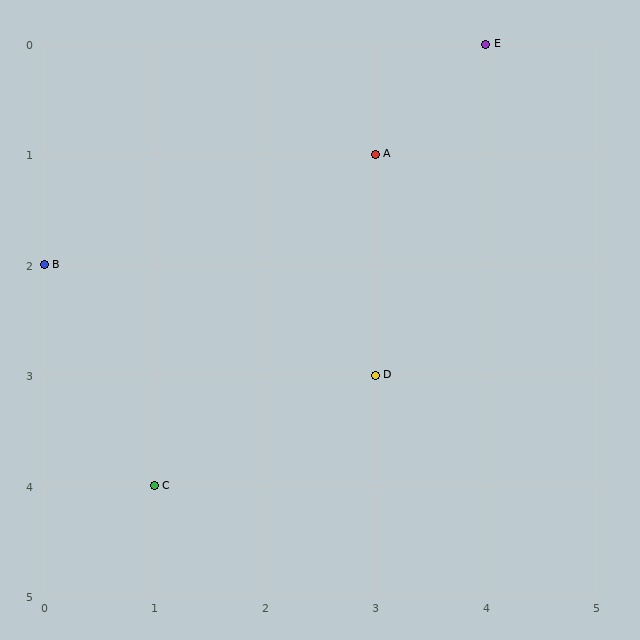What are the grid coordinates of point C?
Point C is at grid coordinates (1, 4).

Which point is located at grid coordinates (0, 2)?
Point B is at (0, 2).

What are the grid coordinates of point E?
Point E is at grid coordinates (4, 0).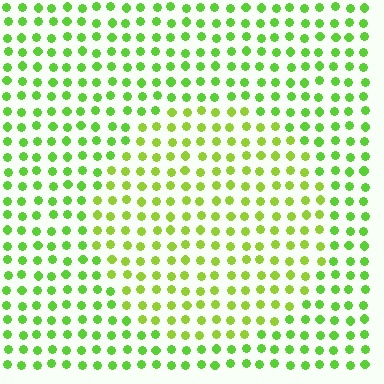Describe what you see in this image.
The image is filled with small lime elements in a uniform arrangement. A circle-shaped region is visible where the elements are tinted to a slightly different hue, forming a subtle color boundary.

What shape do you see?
I see a circle.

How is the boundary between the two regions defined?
The boundary is defined purely by a slight shift in hue (about 22 degrees). Spacing, size, and orientation are identical on both sides.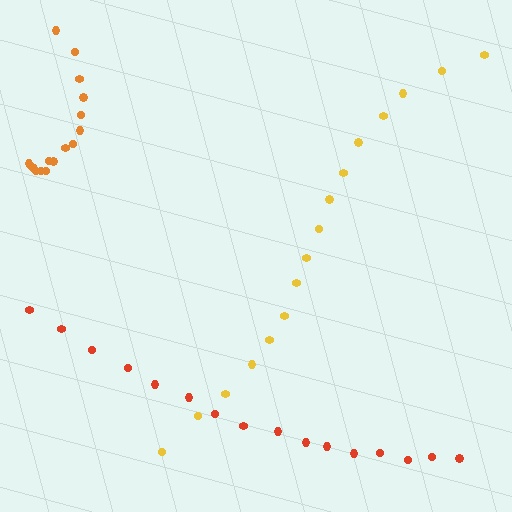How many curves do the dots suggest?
There are 3 distinct paths.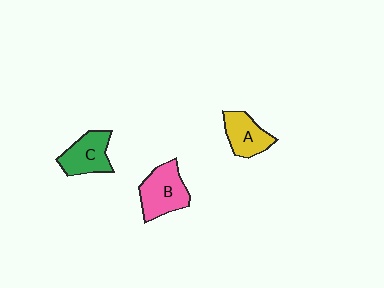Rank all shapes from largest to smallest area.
From largest to smallest: B (pink), C (green), A (yellow).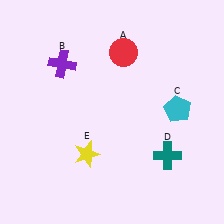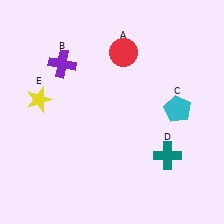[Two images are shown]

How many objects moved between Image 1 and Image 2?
1 object moved between the two images.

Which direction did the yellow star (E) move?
The yellow star (E) moved up.